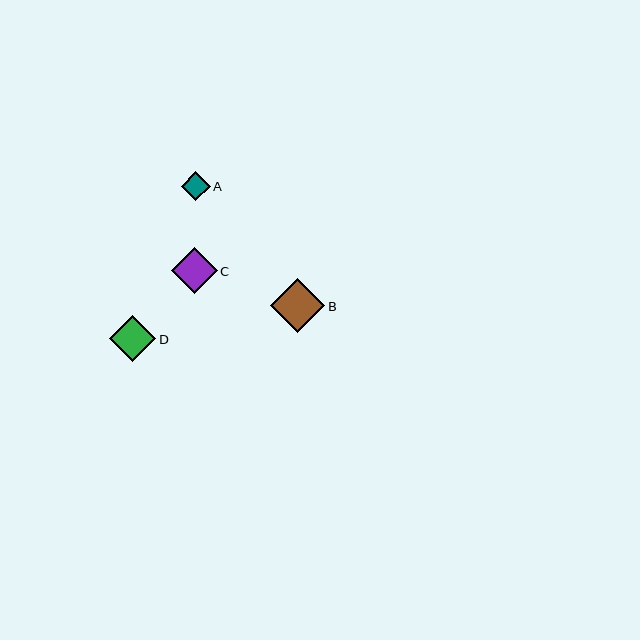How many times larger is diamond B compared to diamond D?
Diamond B is approximately 1.2 times the size of diamond D.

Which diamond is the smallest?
Diamond A is the smallest with a size of approximately 29 pixels.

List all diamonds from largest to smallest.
From largest to smallest: B, D, C, A.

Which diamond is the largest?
Diamond B is the largest with a size of approximately 54 pixels.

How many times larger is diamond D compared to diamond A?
Diamond D is approximately 1.6 times the size of diamond A.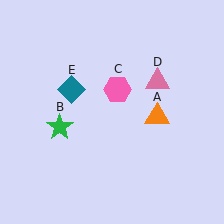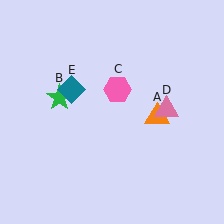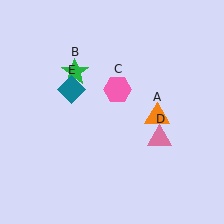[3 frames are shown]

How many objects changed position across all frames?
2 objects changed position: green star (object B), pink triangle (object D).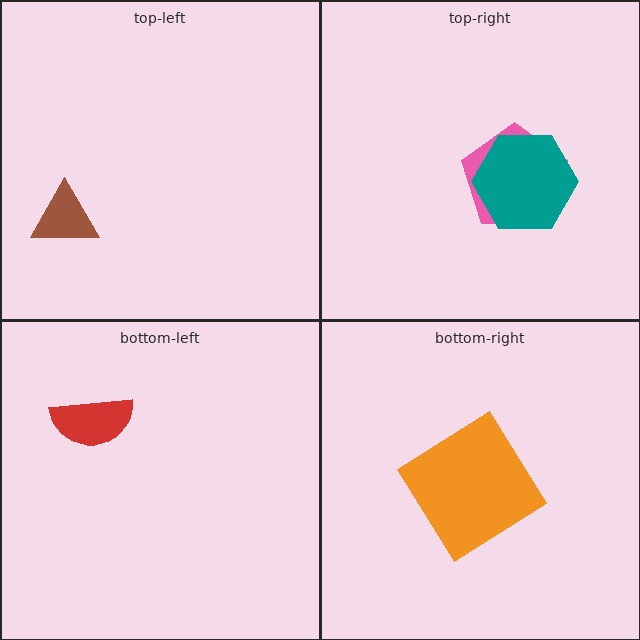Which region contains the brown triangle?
The top-left region.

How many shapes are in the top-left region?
1.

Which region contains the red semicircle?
The bottom-left region.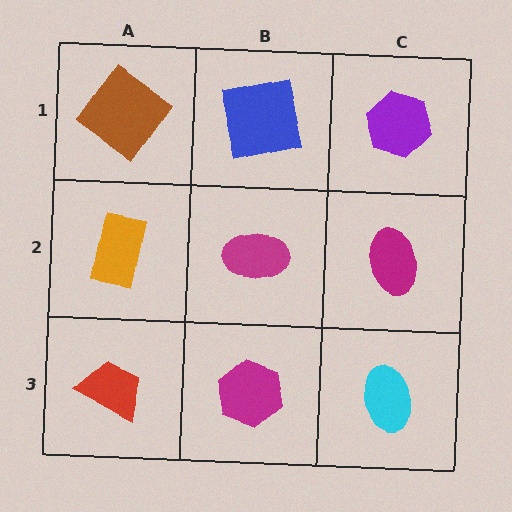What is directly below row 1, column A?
An orange rectangle.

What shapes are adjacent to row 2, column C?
A purple hexagon (row 1, column C), a cyan ellipse (row 3, column C), a magenta ellipse (row 2, column B).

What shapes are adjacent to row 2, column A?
A brown diamond (row 1, column A), a red trapezoid (row 3, column A), a magenta ellipse (row 2, column B).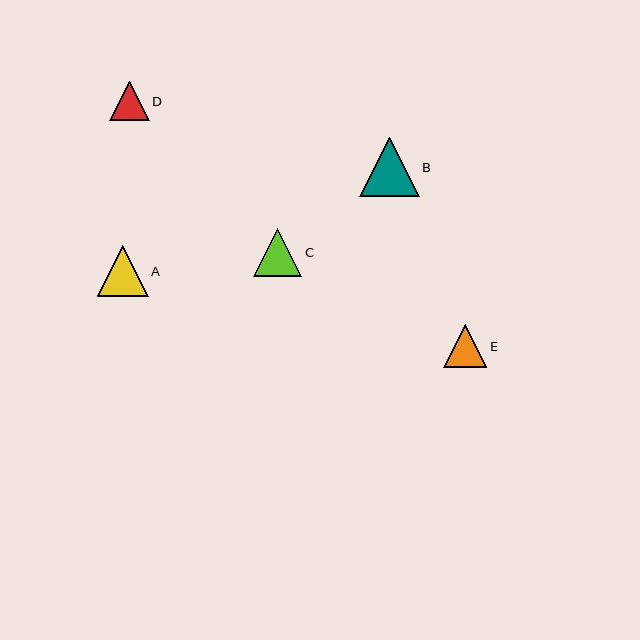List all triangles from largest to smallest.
From largest to smallest: B, A, C, E, D.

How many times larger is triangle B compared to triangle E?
Triangle B is approximately 1.4 times the size of triangle E.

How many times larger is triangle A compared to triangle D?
Triangle A is approximately 1.3 times the size of triangle D.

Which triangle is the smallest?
Triangle D is the smallest with a size of approximately 39 pixels.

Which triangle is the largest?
Triangle B is the largest with a size of approximately 60 pixels.